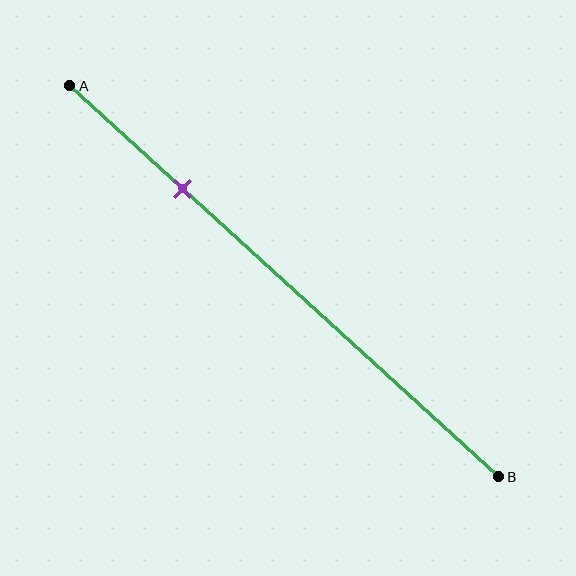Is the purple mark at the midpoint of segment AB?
No, the mark is at about 25% from A, not at the 50% midpoint.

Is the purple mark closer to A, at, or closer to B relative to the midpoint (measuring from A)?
The purple mark is closer to point A than the midpoint of segment AB.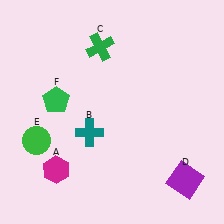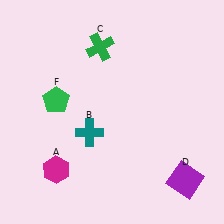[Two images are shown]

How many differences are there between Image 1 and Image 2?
There is 1 difference between the two images.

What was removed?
The green circle (E) was removed in Image 2.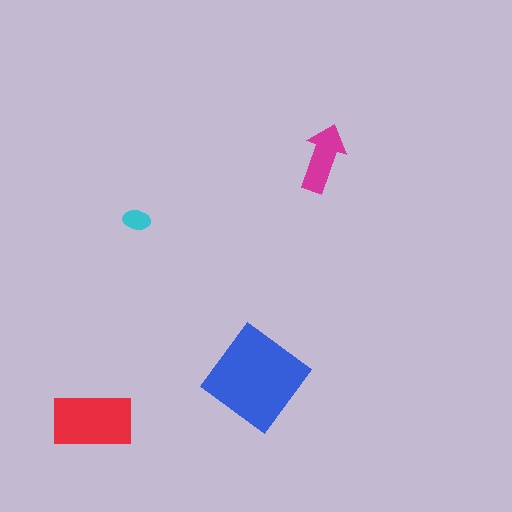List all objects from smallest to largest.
The cyan ellipse, the magenta arrow, the red rectangle, the blue diamond.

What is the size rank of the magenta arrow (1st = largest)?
3rd.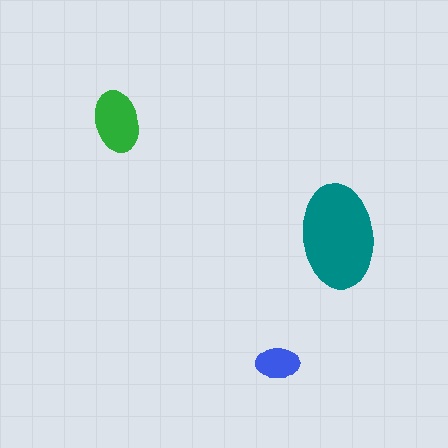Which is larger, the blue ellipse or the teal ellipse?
The teal one.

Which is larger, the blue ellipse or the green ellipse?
The green one.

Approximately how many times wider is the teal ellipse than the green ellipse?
About 1.5 times wider.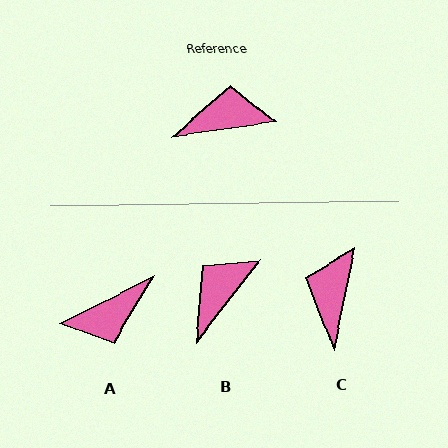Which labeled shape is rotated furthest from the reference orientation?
A, about 161 degrees away.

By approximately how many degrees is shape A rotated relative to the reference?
Approximately 161 degrees clockwise.